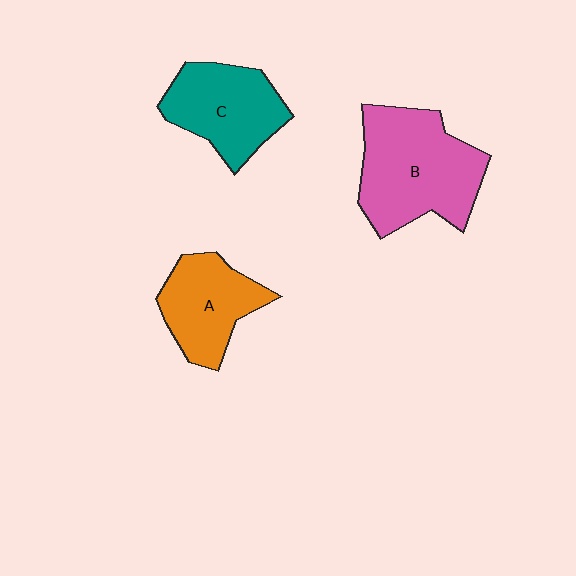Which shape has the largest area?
Shape B (pink).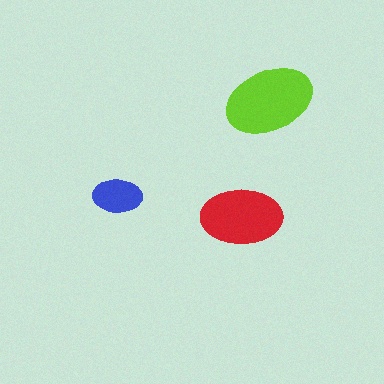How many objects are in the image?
There are 3 objects in the image.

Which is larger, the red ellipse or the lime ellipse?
The lime one.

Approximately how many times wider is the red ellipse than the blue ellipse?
About 1.5 times wider.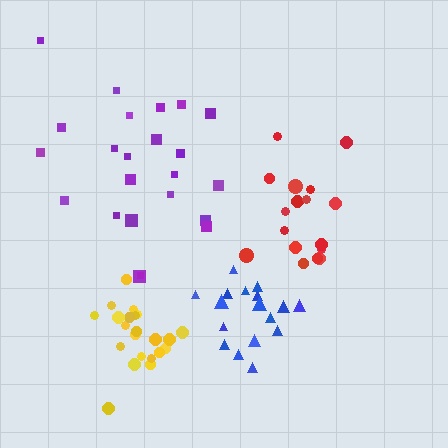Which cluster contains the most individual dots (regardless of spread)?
Purple (23).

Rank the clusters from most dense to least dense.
blue, yellow, red, purple.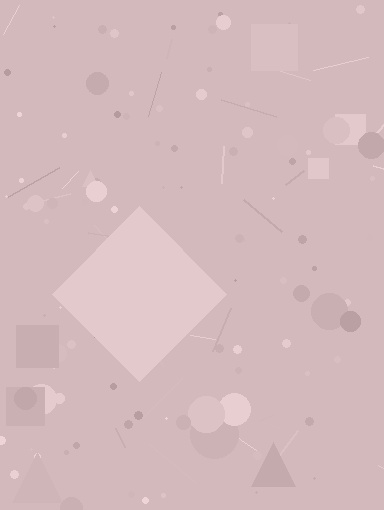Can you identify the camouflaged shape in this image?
The camouflaged shape is a diamond.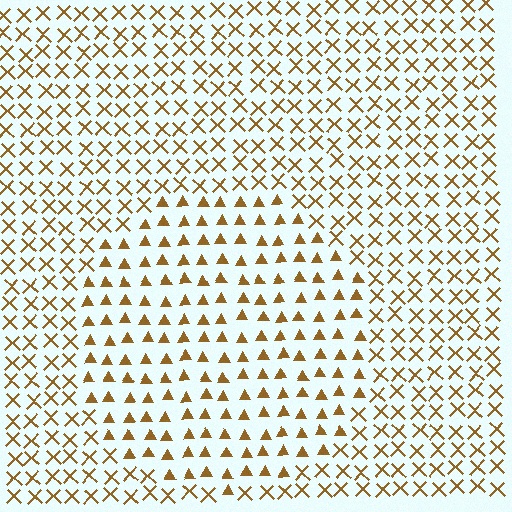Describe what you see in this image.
The image is filled with small brown elements arranged in a uniform grid. A circle-shaped region contains triangles, while the surrounding area contains X marks. The boundary is defined purely by the change in element shape.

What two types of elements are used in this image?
The image uses triangles inside the circle region and X marks outside it.